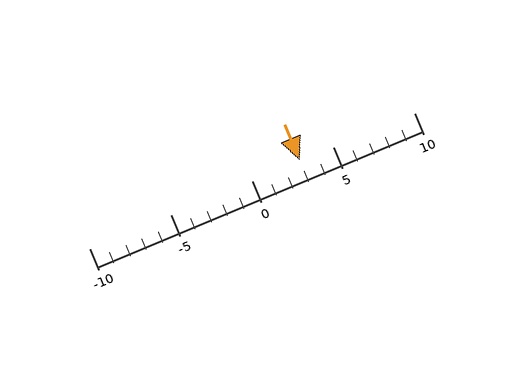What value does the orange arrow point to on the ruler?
The orange arrow points to approximately 3.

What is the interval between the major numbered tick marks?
The major tick marks are spaced 5 units apart.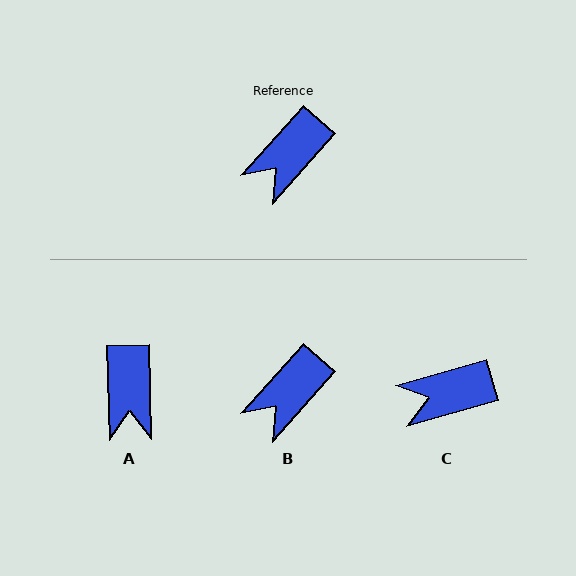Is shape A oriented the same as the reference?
No, it is off by about 43 degrees.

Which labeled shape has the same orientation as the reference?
B.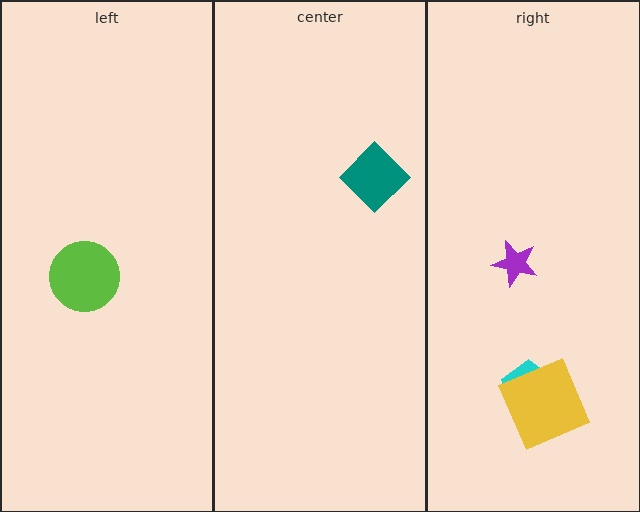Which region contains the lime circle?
The left region.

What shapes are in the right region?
The purple star, the cyan pentagon, the yellow square.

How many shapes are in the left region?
1.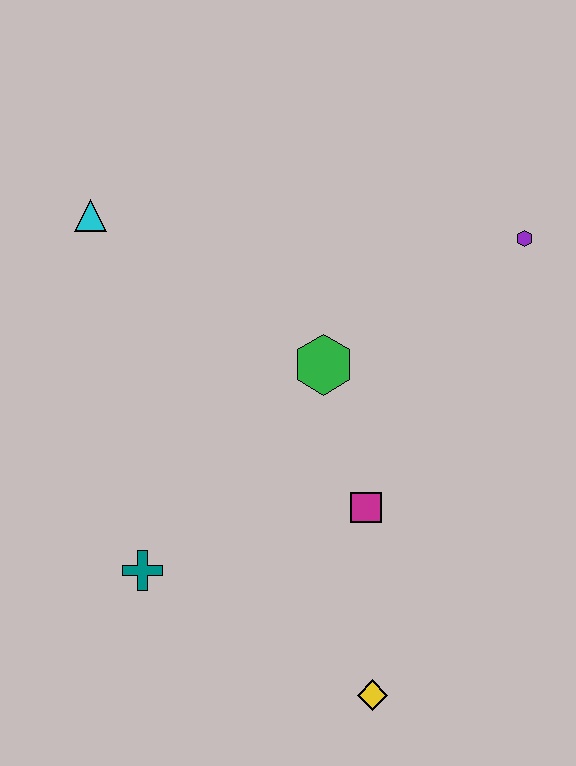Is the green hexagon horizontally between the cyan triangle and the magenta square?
Yes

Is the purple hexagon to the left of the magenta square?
No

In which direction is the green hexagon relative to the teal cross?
The green hexagon is above the teal cross.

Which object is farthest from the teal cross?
The purple hexagon is farthest from the teal cross.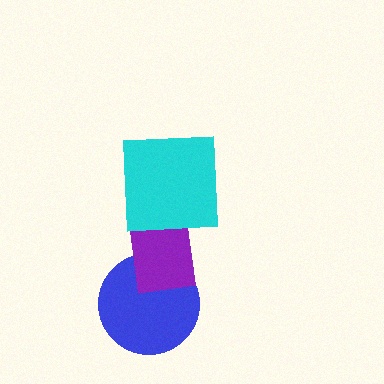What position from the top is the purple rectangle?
The purple rectangle is 2nd from the top.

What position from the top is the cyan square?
The cyan square is 1st from the top.